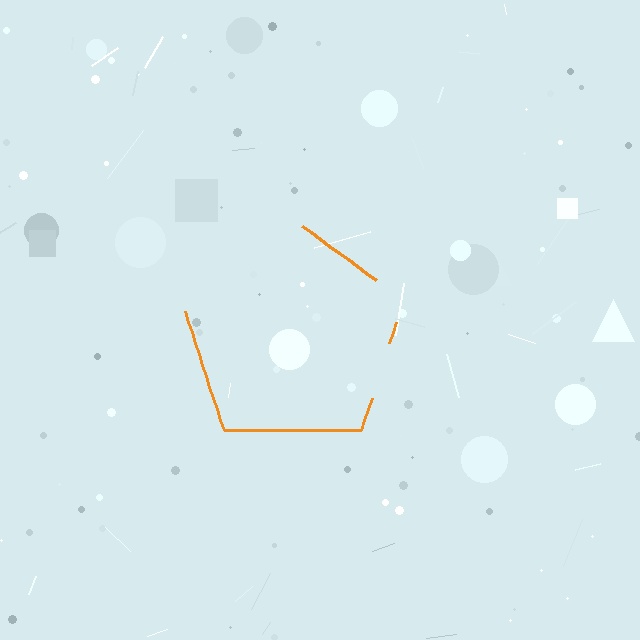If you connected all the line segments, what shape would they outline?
They would outline a pentagon.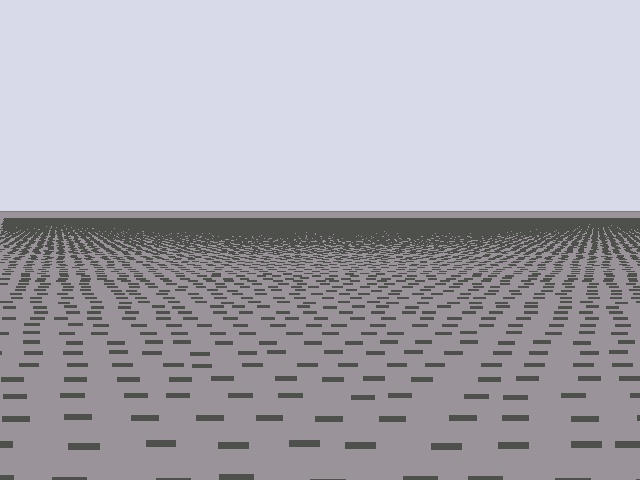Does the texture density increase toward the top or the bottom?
Density increases toward the top.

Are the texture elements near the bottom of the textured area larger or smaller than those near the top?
Larger. Near the bottom, elements are closer to the viewer and appear at a bigger on-screen size.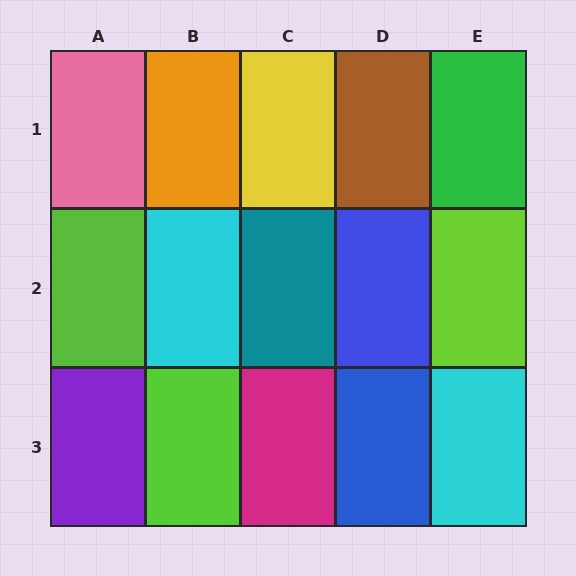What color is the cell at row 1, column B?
Orange.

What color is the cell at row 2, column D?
Blue.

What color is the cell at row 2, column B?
Cyan.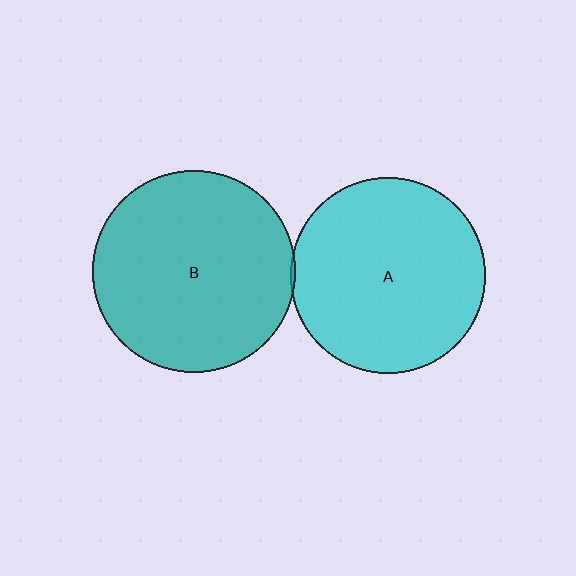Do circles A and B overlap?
Yes.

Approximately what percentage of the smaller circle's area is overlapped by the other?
Approximately 5%.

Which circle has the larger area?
Circle B (teal).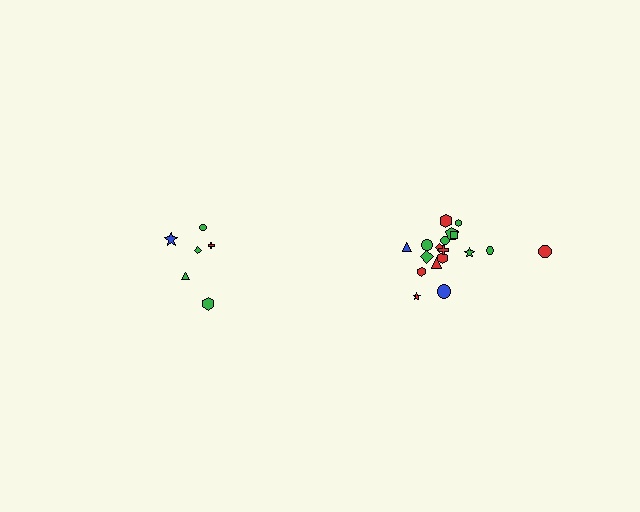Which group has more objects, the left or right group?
The right group.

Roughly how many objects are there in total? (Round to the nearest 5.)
Roughly 25 objects in total.